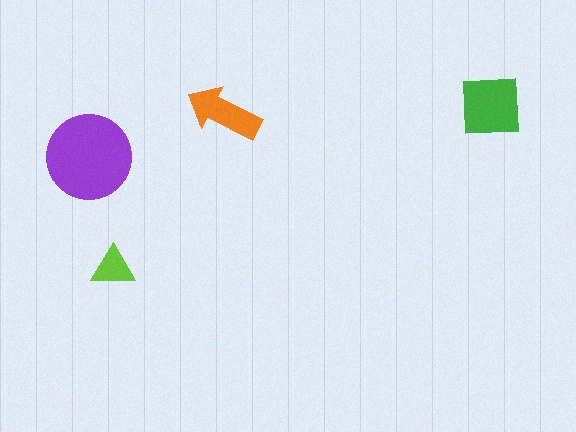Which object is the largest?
The purple circle.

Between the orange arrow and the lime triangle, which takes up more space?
The orange arrow.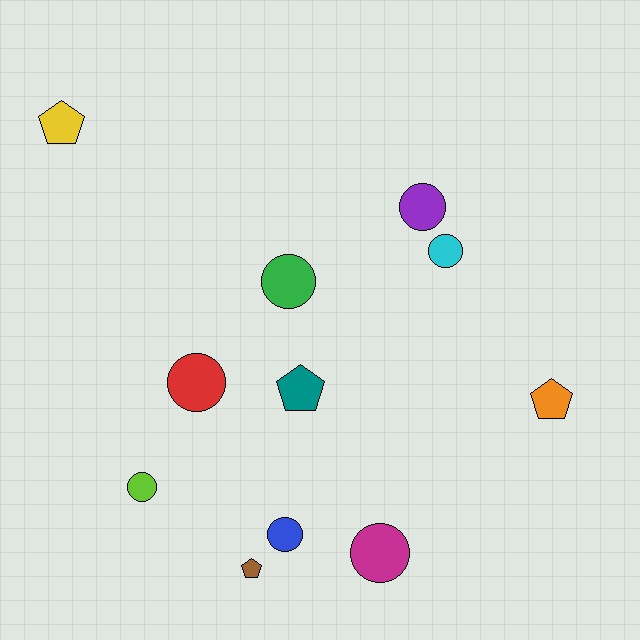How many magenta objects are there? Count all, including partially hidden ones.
There is 1 magenta object.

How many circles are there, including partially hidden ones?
There are 7 circles.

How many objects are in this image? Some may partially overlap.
There are 11 objects.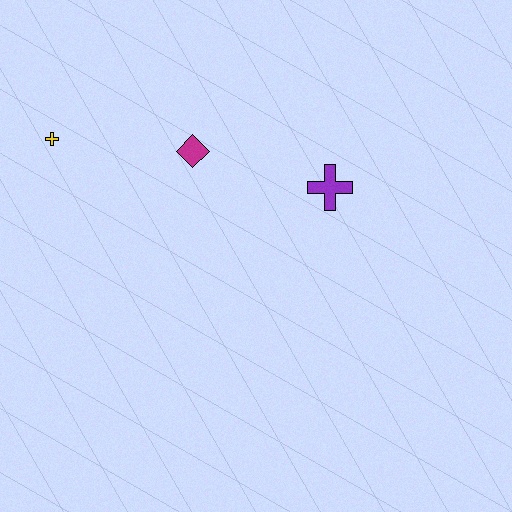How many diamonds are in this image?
There is 1 diamond.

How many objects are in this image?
There are 3 objects.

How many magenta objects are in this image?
There is 1 magenta object.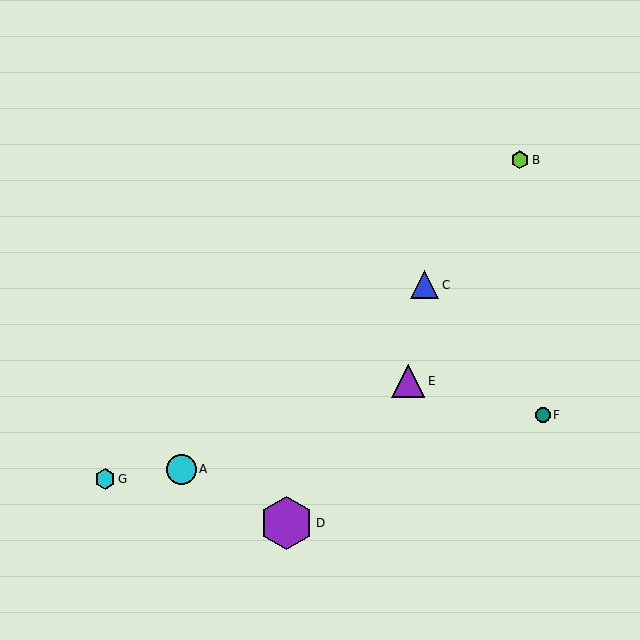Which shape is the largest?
The purple hexagon (labeled D) is the largest.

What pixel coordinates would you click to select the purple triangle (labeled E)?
Click at (408, 381) to select the purple triangle E.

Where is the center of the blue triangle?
The center of the blue triangle is at (425, 285).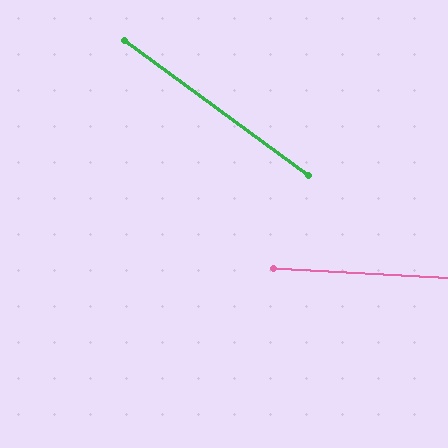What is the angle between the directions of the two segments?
Approximately 33 degrees.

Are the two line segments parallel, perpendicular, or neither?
Neither parallel nor perpendicular — they differ by about 33°.